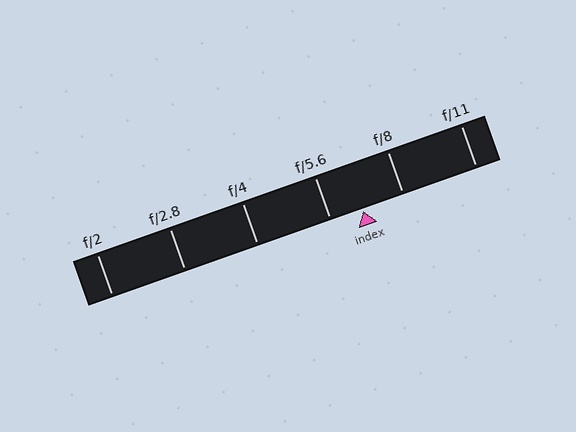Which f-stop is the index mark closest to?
The index mark is closest to f/5.6.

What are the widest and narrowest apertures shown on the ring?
The widest aperture shown is f/2 and the narrowest is f/11.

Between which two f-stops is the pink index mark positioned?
The index mark is between f/5.6 and f/8.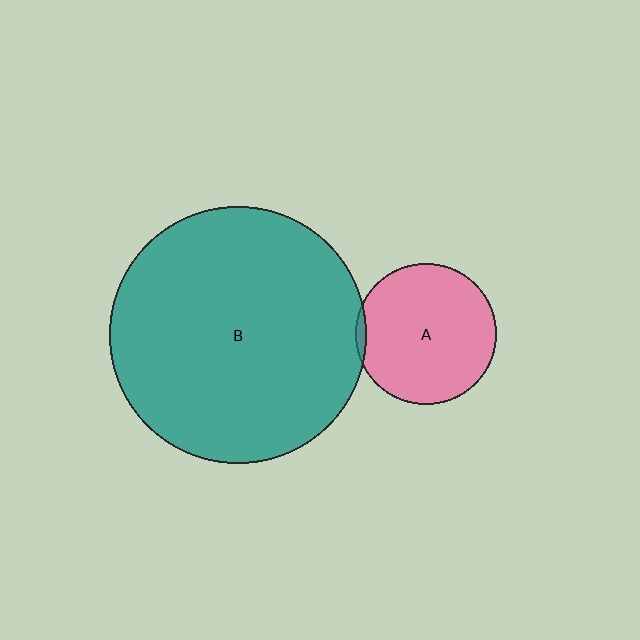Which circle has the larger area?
Circle B (teal).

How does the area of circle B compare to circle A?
Approximately 3.3 times.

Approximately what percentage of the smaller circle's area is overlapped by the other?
Approximately 5%.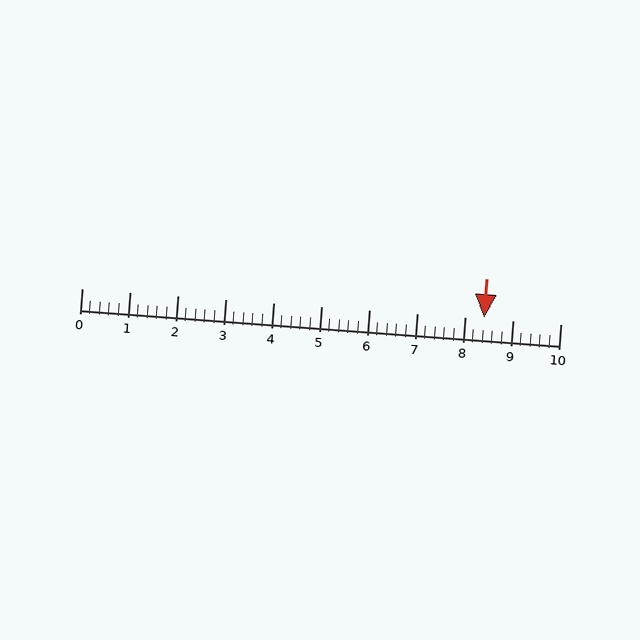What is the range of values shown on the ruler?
The ruler shows values from 0 to 10.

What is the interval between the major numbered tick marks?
The major tick marks are spaced 1 units apart.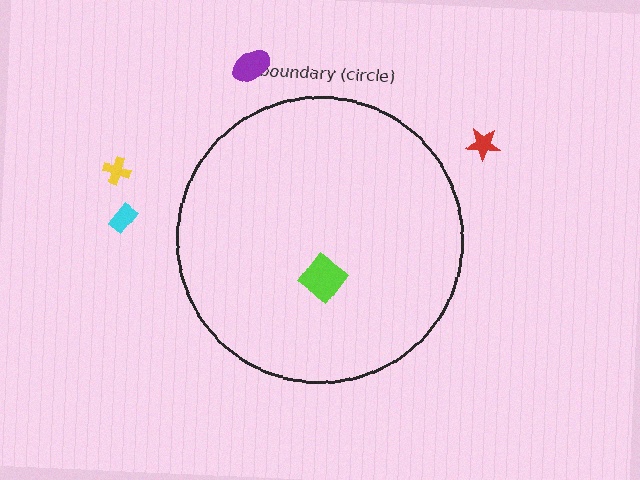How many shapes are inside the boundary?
1 inside, 4 outside.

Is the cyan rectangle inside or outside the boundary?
Outside.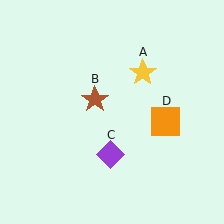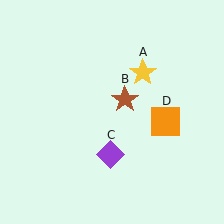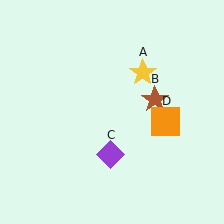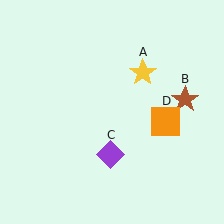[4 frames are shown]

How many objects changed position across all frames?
1 object changed position: brown star (object B).